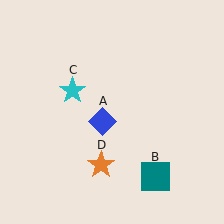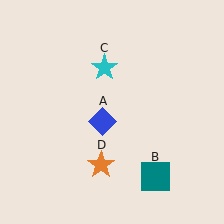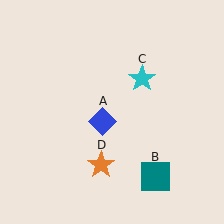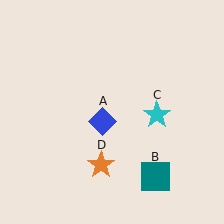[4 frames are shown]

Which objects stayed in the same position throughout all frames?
Blue diamond (object A) and teal square (object B) and orange star (object D) remained stationary.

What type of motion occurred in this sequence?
The cyan star (object C) rotated clockwise around the center of the scene.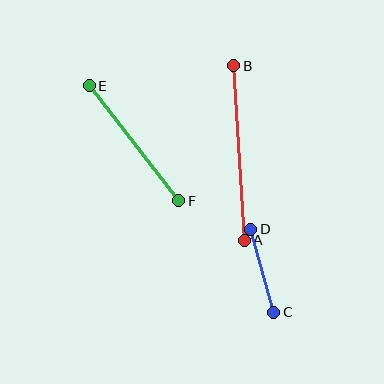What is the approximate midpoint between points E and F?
The midpoint is at approximately (134, 143) pixels.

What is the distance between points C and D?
The distance is approximately 86 pixels.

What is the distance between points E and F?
The distance is approximately 146 pixels.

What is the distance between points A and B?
The distance is approximately 175 pixels.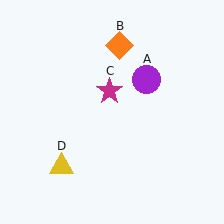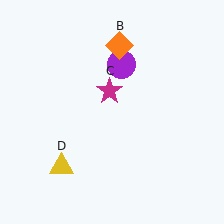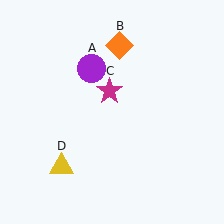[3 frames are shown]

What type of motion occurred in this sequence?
The purple circle (object A) rotated counterclockwise around the center of the scene.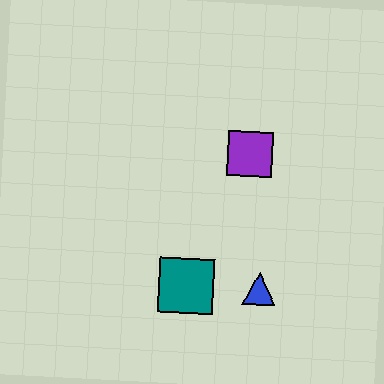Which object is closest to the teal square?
The blue triangle is closest to the teal square.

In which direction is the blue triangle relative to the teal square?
The blue triangle is to the right of the teal square.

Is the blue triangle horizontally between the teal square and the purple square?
No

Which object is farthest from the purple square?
The teal square is farthest from the purple square.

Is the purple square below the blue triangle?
No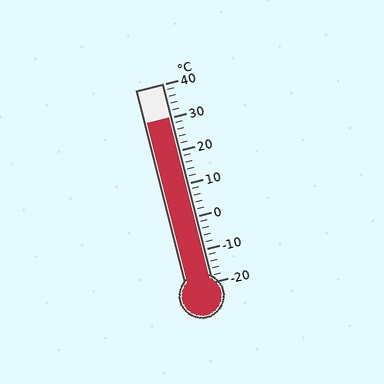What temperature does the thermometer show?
The thermometer shows approximately 30°C.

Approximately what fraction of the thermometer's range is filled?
The thermometer is filled to approximately 85% of its range.